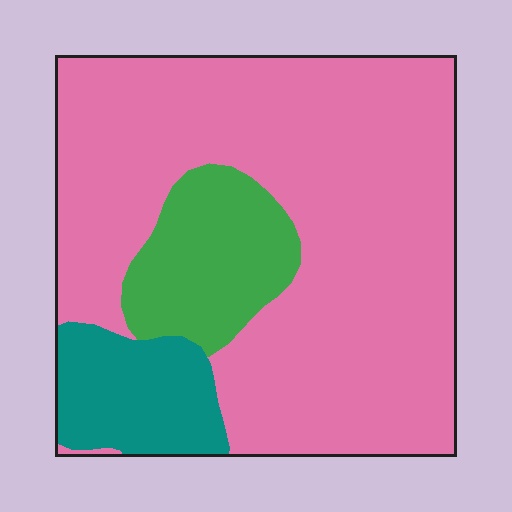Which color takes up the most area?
Pink, at roughly 75%.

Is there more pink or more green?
Pink.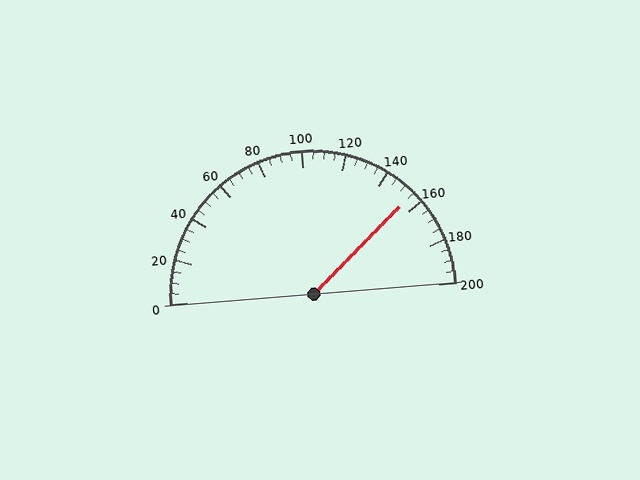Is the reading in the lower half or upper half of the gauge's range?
The reading is in the upper half of the range (0 to 200).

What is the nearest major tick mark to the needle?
The nearest major tick mark is 160.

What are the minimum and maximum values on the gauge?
The gauge ranges from 0 to 200.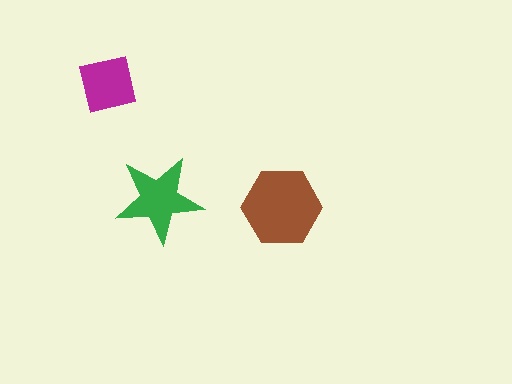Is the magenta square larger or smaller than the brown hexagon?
Smaller.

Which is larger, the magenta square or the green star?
The green star.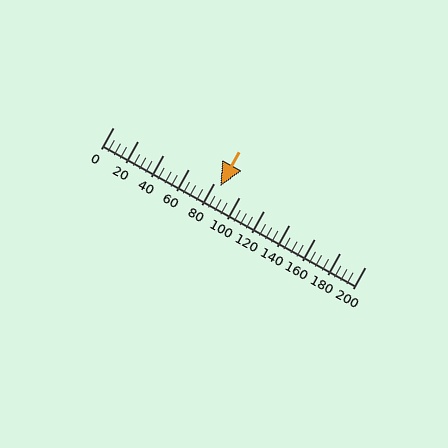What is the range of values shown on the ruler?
The ruler shows values from 0 to 200.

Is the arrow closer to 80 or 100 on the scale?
The arrow is closer to 80.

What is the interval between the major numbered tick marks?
The major tick marks are spaced 20 units apart.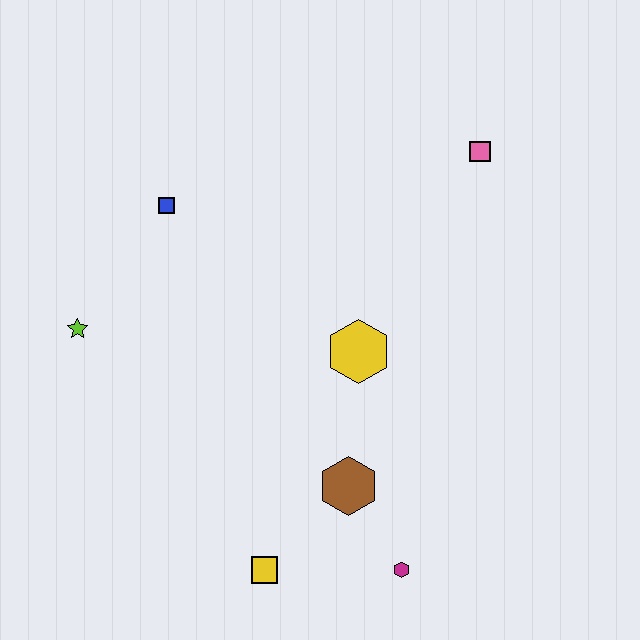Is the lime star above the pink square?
No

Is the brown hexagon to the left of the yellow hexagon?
Yes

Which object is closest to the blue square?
The lime star is closest to the blue square.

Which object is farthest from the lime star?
The pink square is farthest from the lime star.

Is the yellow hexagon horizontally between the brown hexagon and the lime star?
No